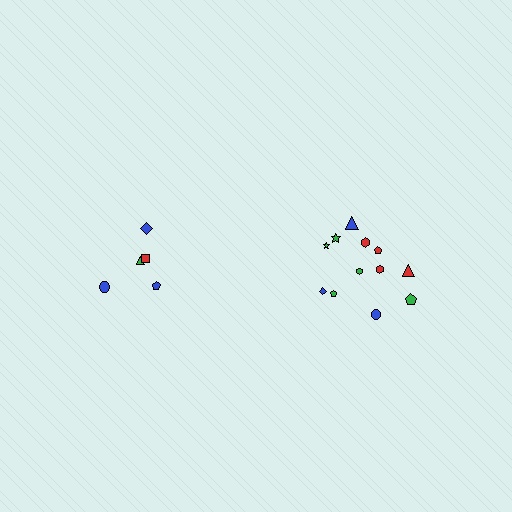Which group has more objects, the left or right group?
The right group.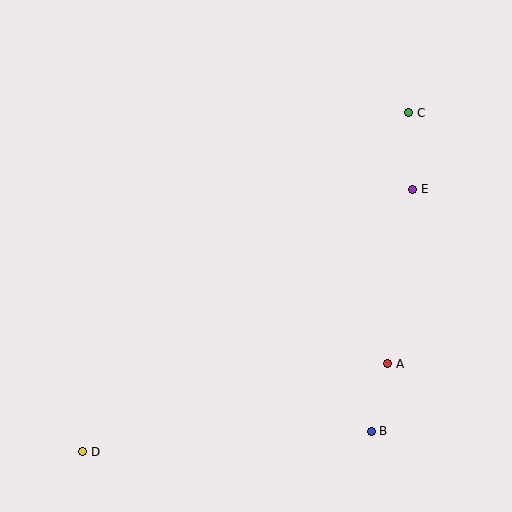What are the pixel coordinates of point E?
Point E is at (413, 189).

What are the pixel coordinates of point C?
Point C is at (409, 113).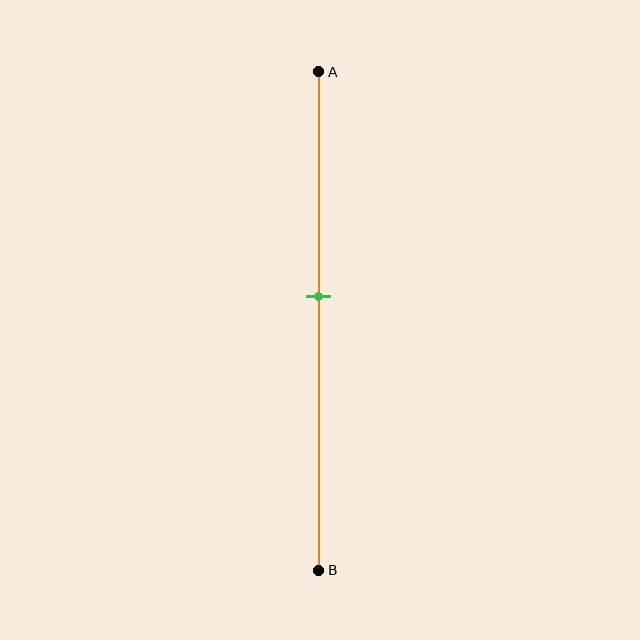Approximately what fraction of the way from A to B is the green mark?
The green mark is approximately 45% of the way from A to B.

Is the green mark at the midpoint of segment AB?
No, the mark is at about 45% from A, not at the 50% midpoint.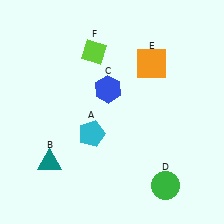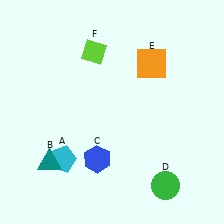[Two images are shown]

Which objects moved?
The objects that moved are: the cyan pentagon (A), the blue hexagon (C).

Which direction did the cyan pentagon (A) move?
The cyan pentagon (A) moved left.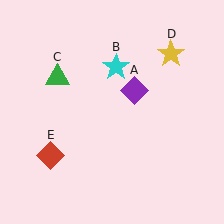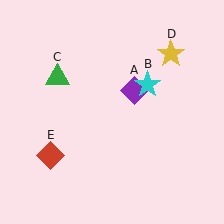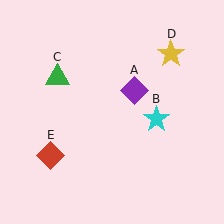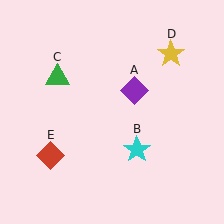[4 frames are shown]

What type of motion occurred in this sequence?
The cyan star (object B) rotated clockwise around the center of the scene.